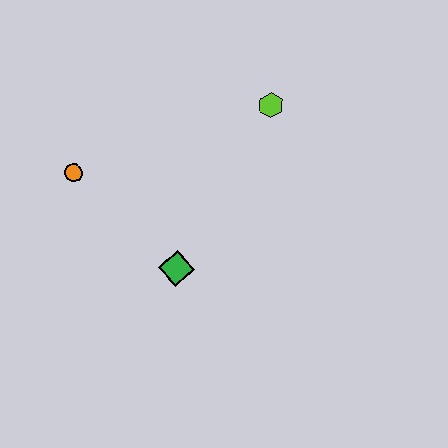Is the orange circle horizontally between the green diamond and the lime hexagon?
No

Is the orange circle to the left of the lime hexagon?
Yes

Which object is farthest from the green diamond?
The lime hexagon is farthest from the green diamond.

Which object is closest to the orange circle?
The green diamond is closest to the orange circle.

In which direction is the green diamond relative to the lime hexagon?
The green diamond is below the lime hexagon.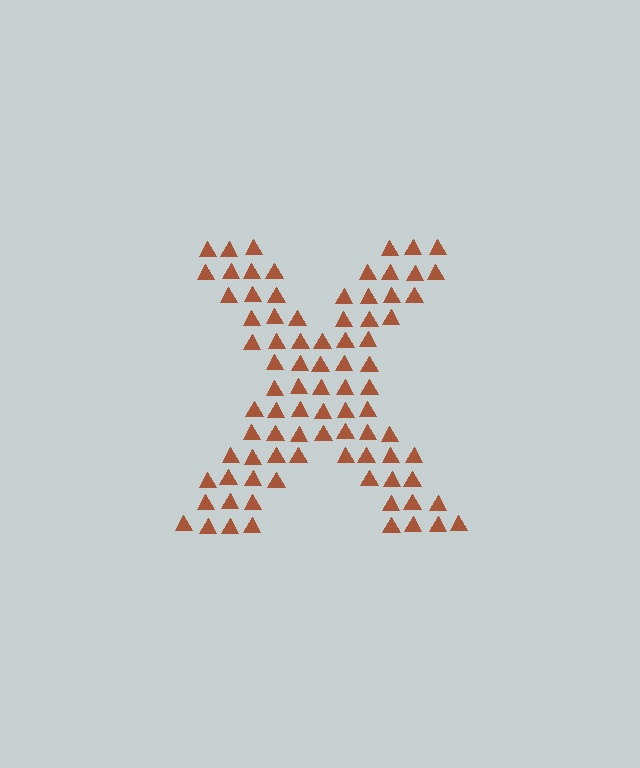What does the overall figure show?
The overall figure shows the letter X.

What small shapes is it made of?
It is made of small triangles.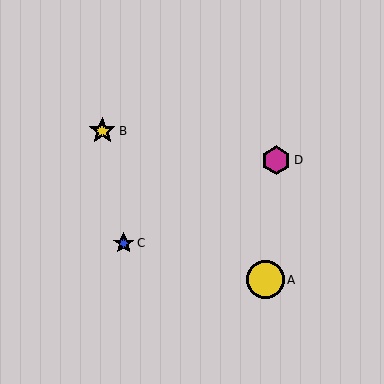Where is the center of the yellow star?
The center of the yellow star is at (102, 131).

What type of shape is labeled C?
Shape C is a blue star.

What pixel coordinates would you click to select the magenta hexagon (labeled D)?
Click at (276, 160) to select the magenta hexagon D.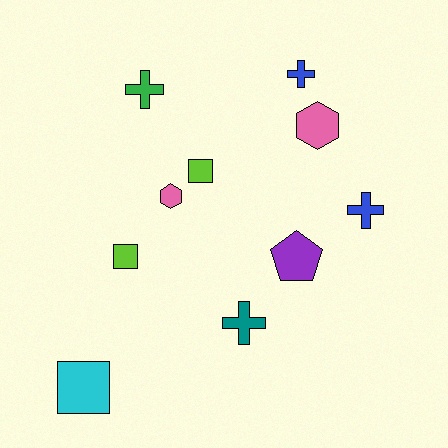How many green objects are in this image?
There is 1 green object.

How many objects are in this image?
There are 10 objects.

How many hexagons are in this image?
There are 2 hexagons.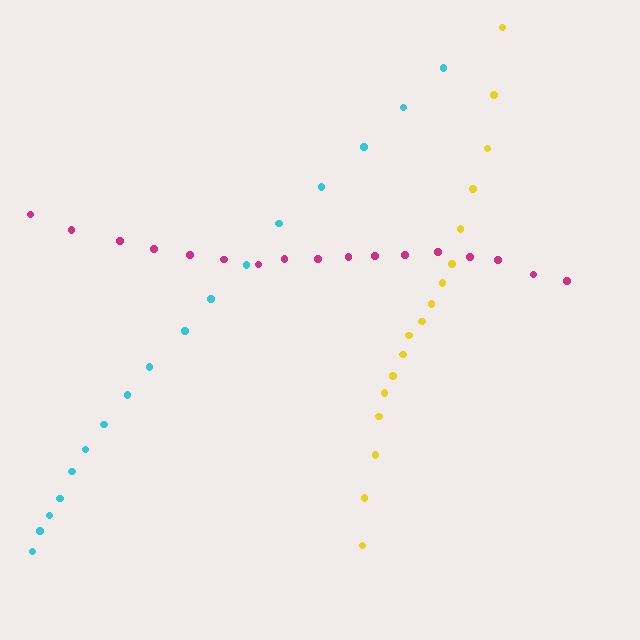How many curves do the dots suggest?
There are 3 distinct paths.